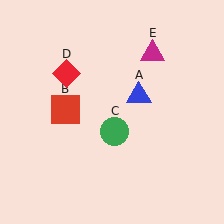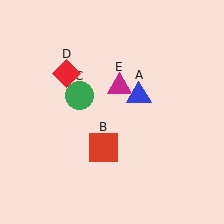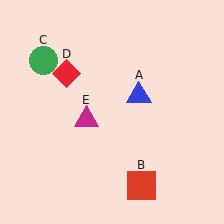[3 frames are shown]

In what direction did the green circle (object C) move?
The green circle (object C) moved up and to the left.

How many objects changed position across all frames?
3 objects changed position: red square (object B), green circle (object C), magenta triangle (object E).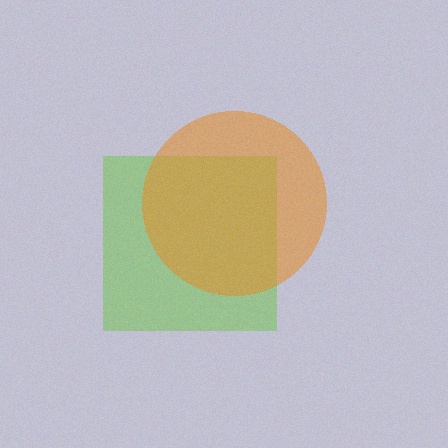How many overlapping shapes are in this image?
There are 2 overlapping shapes in the image.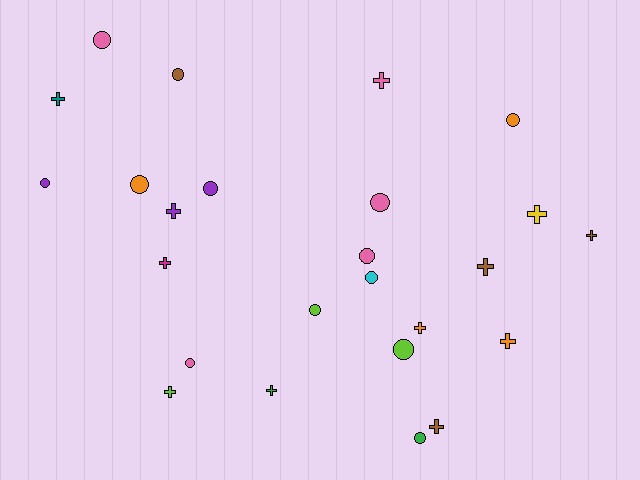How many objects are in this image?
There are 25 objects.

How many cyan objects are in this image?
There is 1 cyan object.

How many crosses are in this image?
There are 12 crosses.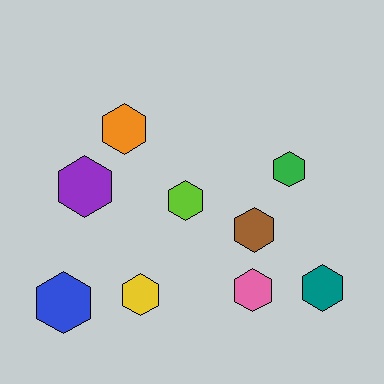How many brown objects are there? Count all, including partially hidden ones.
There is 1 brown object.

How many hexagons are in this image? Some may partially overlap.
There are 9 hexagons.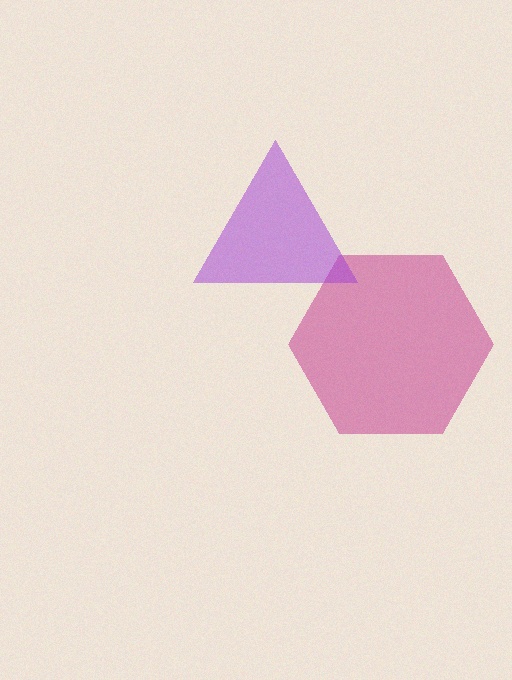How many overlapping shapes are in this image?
There are 2 overlapping shapes in the image.